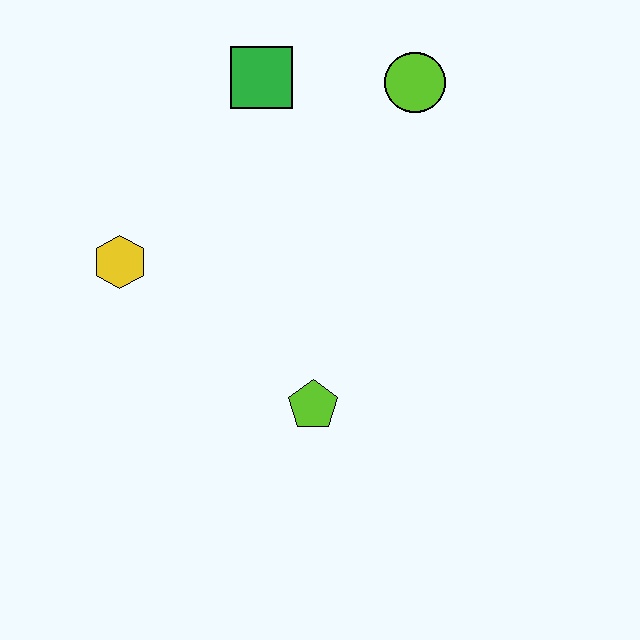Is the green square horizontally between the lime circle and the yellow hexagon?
Yes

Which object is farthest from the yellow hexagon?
The lime circle is farthest from the yellow hexagon.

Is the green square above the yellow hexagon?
Yes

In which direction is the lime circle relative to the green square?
The lime circle is to the right of the green square.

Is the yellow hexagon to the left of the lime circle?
Yes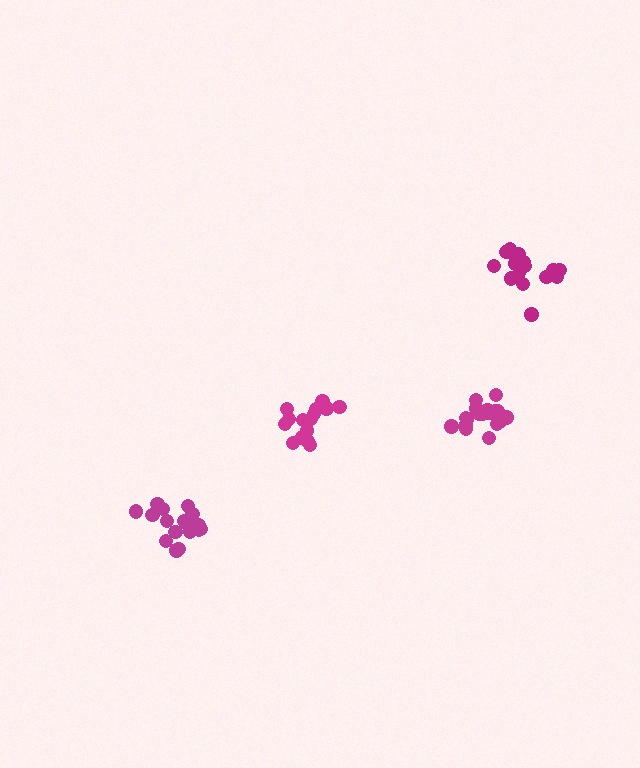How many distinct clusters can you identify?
There are 4 distinct clusters.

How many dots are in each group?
Group 1: 15 dots, Group 2: 20 dots, Group 3: 17 dots, Group 4: 18 dots (70 total).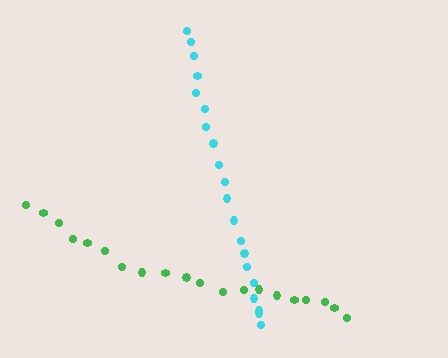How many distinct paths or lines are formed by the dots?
There are 2 distinct paths.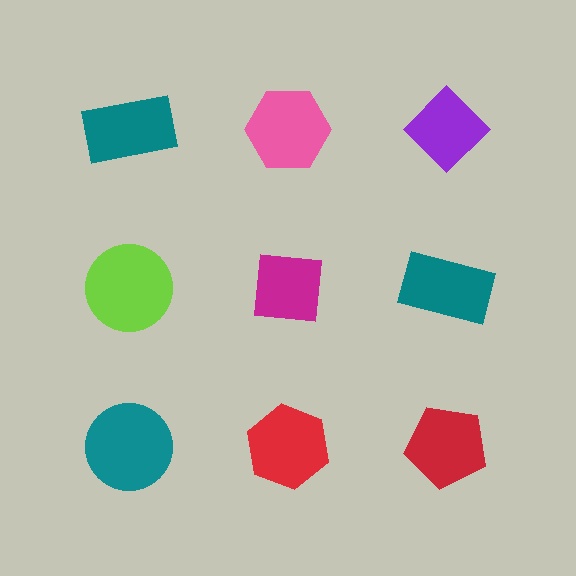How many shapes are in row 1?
3 shapes.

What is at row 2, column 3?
A teal rectangle.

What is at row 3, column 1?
A teal circle.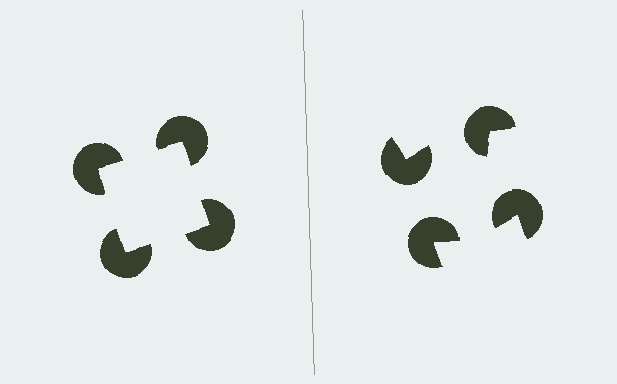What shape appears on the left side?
An illusory square.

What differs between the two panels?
The pac-man discs are positioned identically on both sides; only the wedge orientations differ. On the left they align to a square; on the right they are misaligned.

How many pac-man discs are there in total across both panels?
8 — 4 on each side.